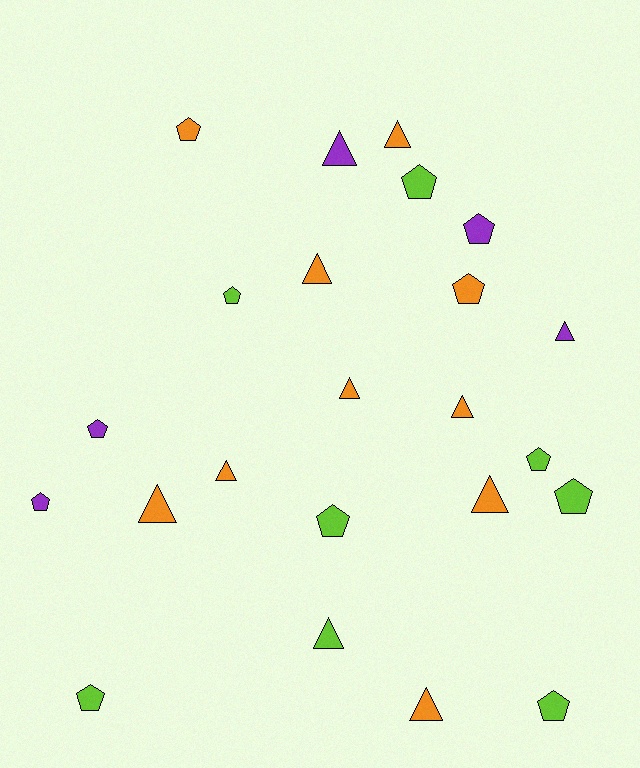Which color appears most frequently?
Orange, with 10 objects.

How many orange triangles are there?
There are 8 orange triangles.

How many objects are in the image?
There are 23 objects.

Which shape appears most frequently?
Pentagon, with 12 objects.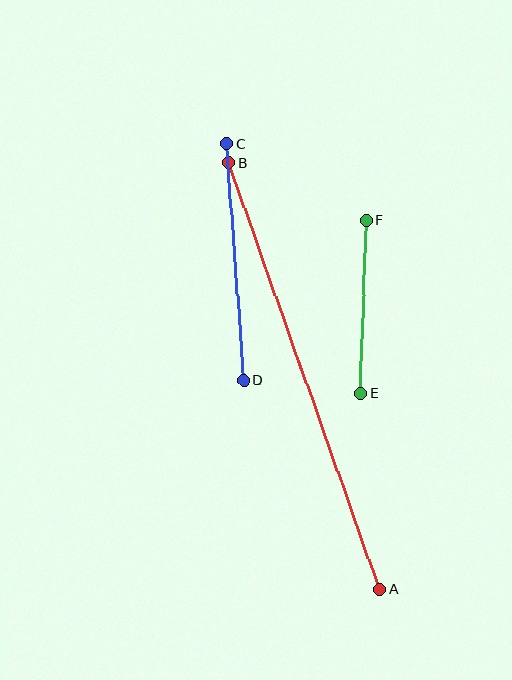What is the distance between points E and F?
The distance is approximately 173 pixels.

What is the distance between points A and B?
The distance is approximately 452 pixels.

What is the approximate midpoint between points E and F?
The midpoint is at approximately (363, 306) pixels.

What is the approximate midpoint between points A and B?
The midpoint is at approximately (304, 376) pixels.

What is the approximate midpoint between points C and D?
The midpoint is at approximately (235, 262) pixels.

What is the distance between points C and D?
The distance is approximately 237 pixels.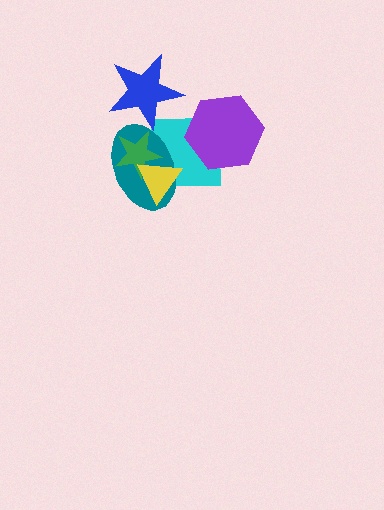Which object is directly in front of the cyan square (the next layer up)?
The purple hexagon is directly in front of the cyan square.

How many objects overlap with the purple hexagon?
1 object overlaps with the purple hexagon.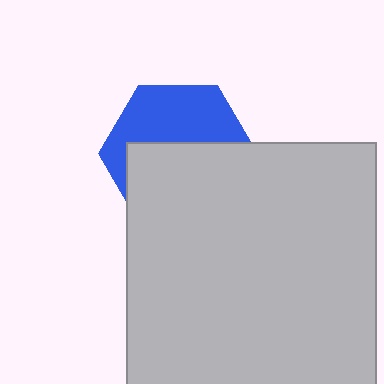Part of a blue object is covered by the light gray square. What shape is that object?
It is a hexagon.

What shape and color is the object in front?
The object in front is a light gray square.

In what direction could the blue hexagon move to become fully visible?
The blue hexagon could move up. That would shift it out from behind the light gray square entirely.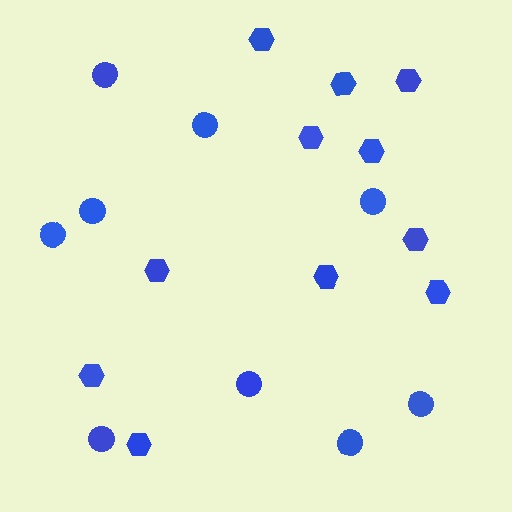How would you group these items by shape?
There are 2 groups: one group of hexagons (11) and one group of circles (9).